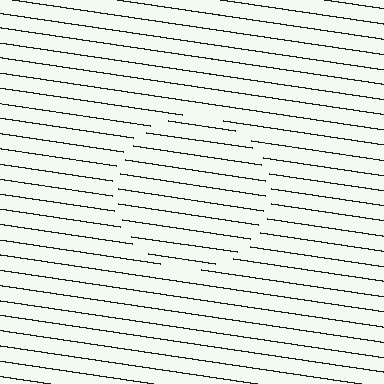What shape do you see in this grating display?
An illusory circle. The interior of the shape contains the same grating, shifted by half a period — the contour is defined by the phase discontinuity where line-ends from the inner and outer gratings abut.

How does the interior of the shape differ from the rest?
The interior of the shape contains the same grating, shifted by half a period — the contour is defined by the phase discontinuity where line-ends from the inner and outer gratings abut.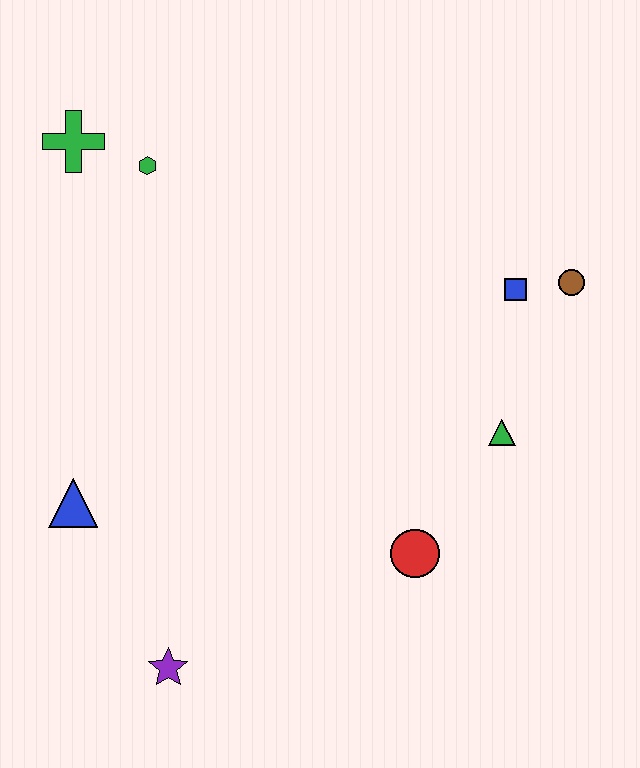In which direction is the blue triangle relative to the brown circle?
The blue triangle is to the left of the brown circle.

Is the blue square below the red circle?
No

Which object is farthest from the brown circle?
The purple star is farthest from the brown circle.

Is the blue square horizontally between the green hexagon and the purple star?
No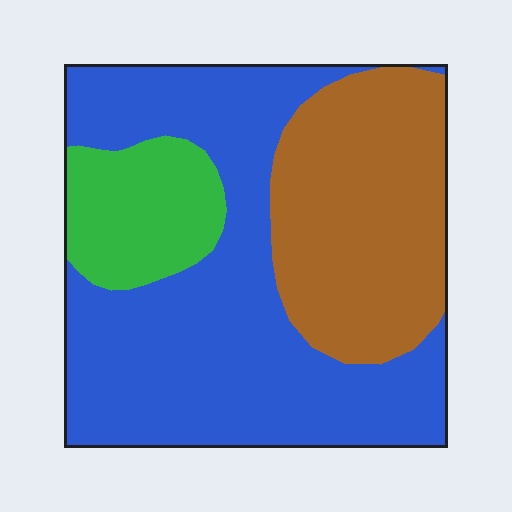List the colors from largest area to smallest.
From largest to smallest: blue, brown, green.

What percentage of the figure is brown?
Brown takes up about one third (1/3) of the figure.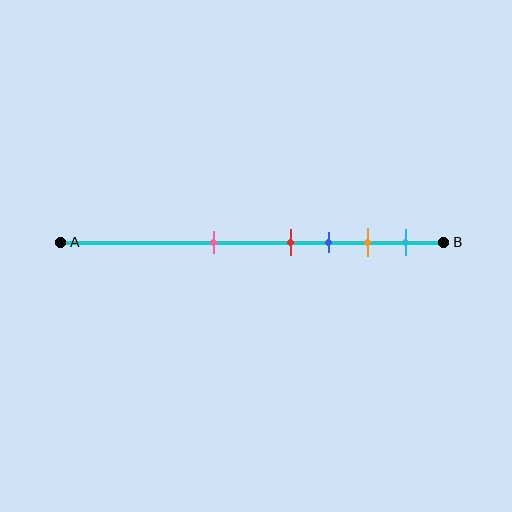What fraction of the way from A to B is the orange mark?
The orange mark is approximately 80% (0.8) of the way from A to B.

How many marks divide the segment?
There are 5 marks dividing the segment.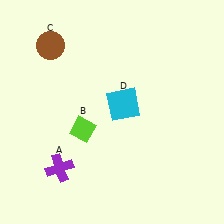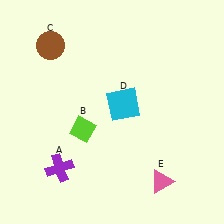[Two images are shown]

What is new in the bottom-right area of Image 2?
A pink triangle (E) was added in the bottom-right area of Image 2.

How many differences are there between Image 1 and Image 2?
There is 1 difference between the two images.